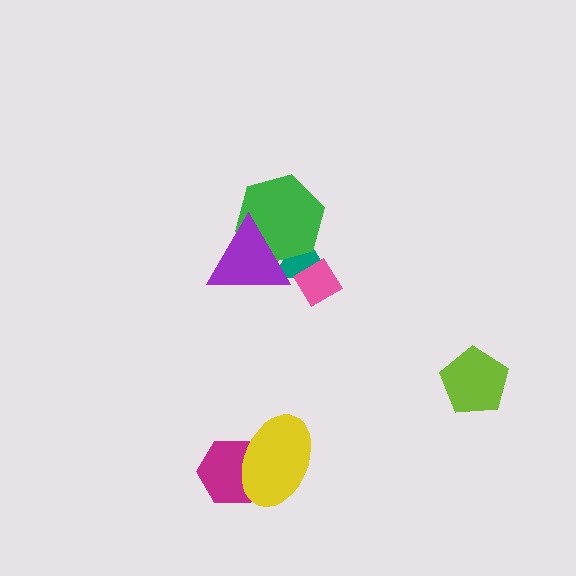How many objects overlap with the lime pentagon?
0 objects overlap with the lime pentagon.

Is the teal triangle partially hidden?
Yes, it is partially covered by another shape.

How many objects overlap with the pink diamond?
1 object overlaps with the pink diamond.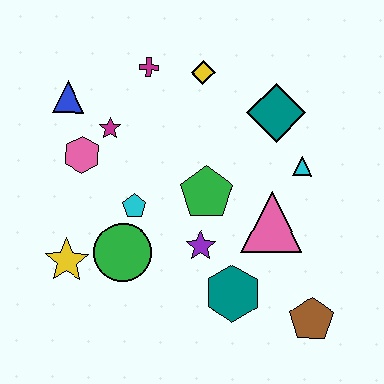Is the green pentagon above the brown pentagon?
Yes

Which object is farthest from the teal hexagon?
The blue triangle is farthest from the teal hexagon.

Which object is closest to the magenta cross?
The yellow diamond is closest to the magenta cross.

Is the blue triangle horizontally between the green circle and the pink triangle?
No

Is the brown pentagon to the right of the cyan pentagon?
Yes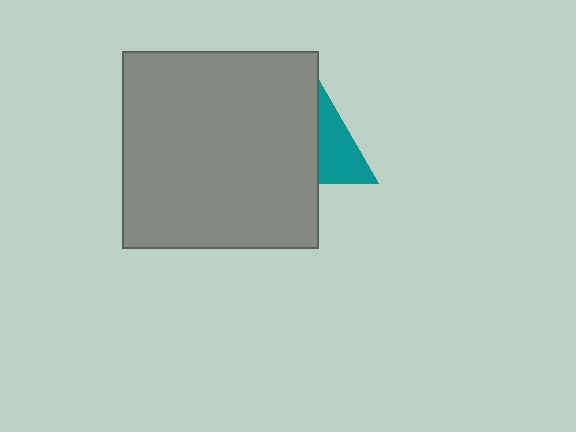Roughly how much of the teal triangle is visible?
About half of it is visible (roughly 48%).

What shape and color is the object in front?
The object in front is a gray square.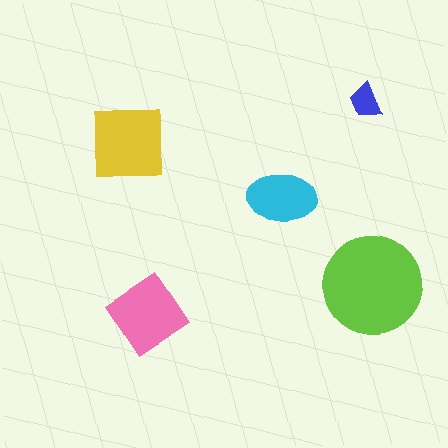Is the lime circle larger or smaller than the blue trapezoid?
Larger.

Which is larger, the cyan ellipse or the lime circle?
The lime circle.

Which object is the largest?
The lime circle.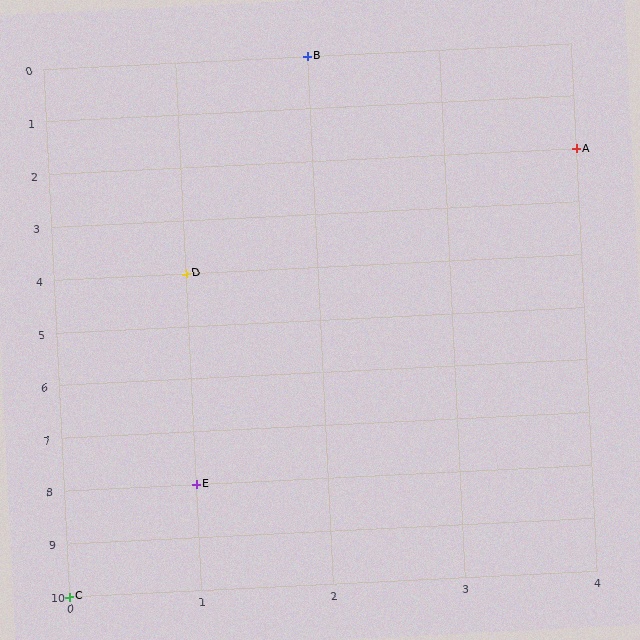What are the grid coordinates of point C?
Point C is at grid coordinates (0, 10).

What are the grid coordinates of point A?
Point A is at grid coordinates (4, 2).